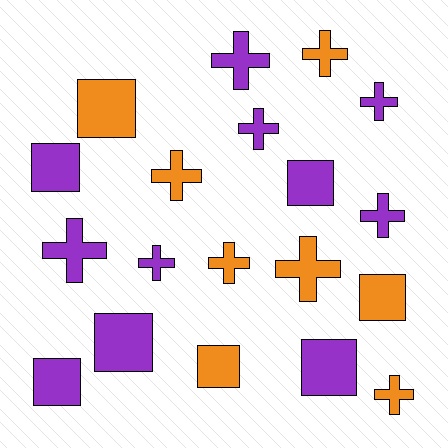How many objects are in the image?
There are 19 objects.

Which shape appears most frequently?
Cross, with 11 objects.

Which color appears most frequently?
Purple, with 11 objects.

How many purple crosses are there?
There are 6 purple crosses.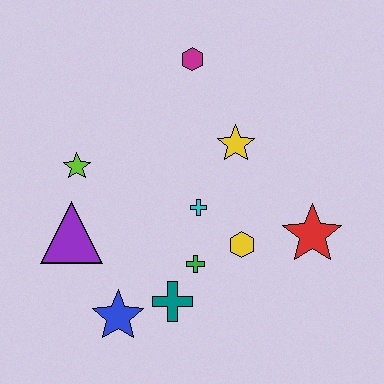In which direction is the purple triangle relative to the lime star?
The purple triangle is below the lime star.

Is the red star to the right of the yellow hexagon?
Yes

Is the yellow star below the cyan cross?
No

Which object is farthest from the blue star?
The magenta hexagon is farthest from the blue star.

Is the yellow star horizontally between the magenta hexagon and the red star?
Yes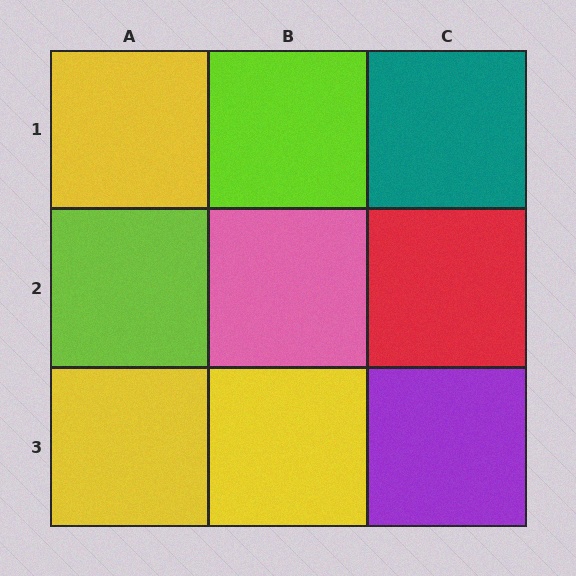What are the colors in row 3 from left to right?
Yellow, yellow, purple.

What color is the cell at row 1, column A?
Yellow.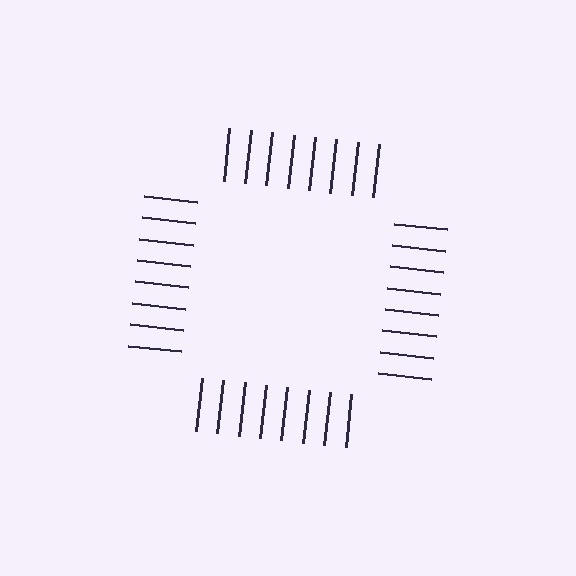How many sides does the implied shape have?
4 sides — the line-ends trace a square.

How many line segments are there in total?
32 — 8 along each of the 4 edges.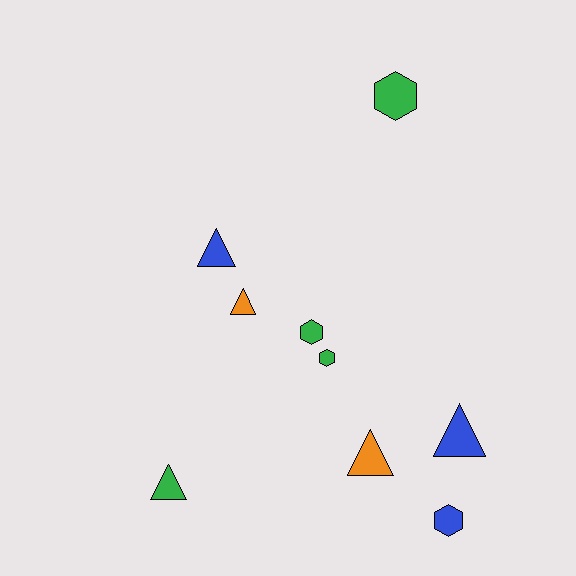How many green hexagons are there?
There are 3 green hexagons.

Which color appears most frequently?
Green, with 4 objects.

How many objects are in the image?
There are 9 objects.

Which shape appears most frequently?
Triangle, with 5 objects.